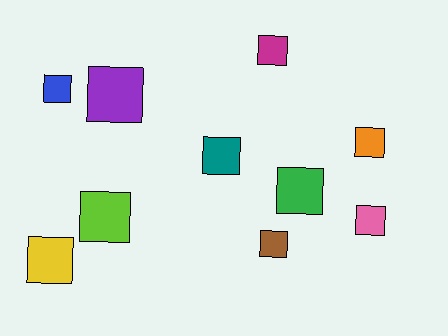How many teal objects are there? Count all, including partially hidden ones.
There is 1 teal object.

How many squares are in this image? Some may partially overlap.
There are 10 squares.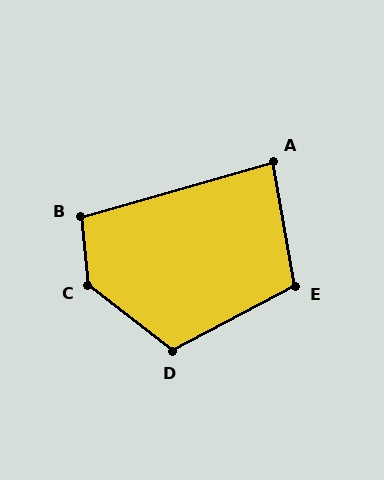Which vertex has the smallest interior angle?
A, at approximately 84 degrees.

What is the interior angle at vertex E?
Approximately 108 degrees (obtuse).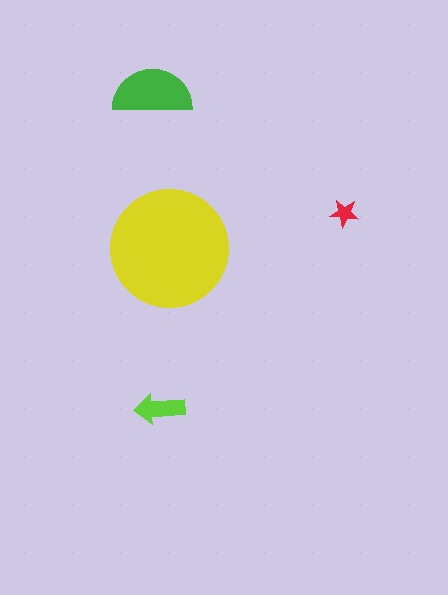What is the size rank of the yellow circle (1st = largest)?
1st.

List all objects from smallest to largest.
The red star, the lime arrow, the green semicircle, the yellow circle.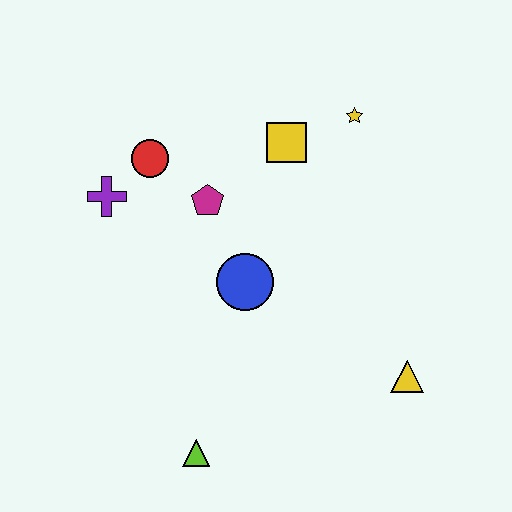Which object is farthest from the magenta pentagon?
The yellow triangle is farthest from the magenta pentagon.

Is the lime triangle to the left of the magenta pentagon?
Yes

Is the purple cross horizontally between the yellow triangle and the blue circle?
No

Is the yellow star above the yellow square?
Yes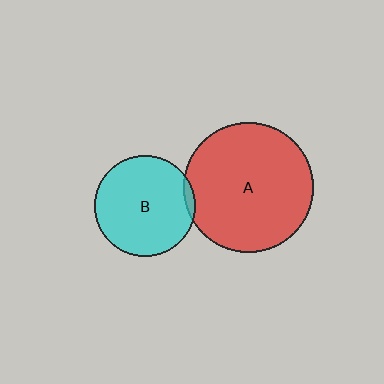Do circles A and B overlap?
Yes.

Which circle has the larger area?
Circle A (red).